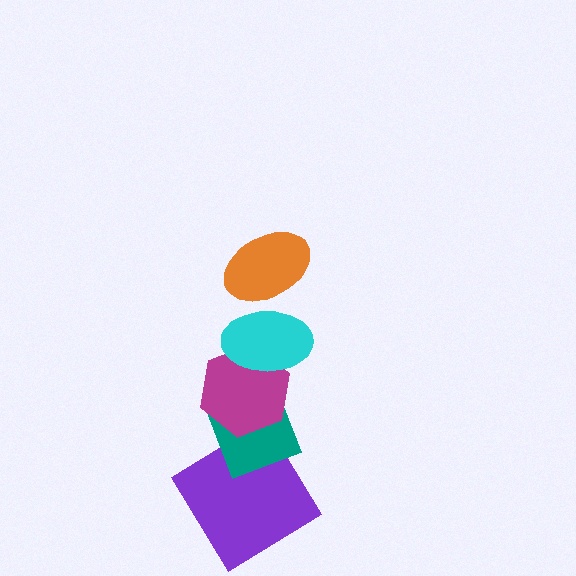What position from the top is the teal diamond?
The teal diamond is 4th from the top.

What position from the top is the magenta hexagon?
The magenta hexagon is 3rd from the top.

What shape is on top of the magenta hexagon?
The cyan ellipse is on top of the magenta hexagon.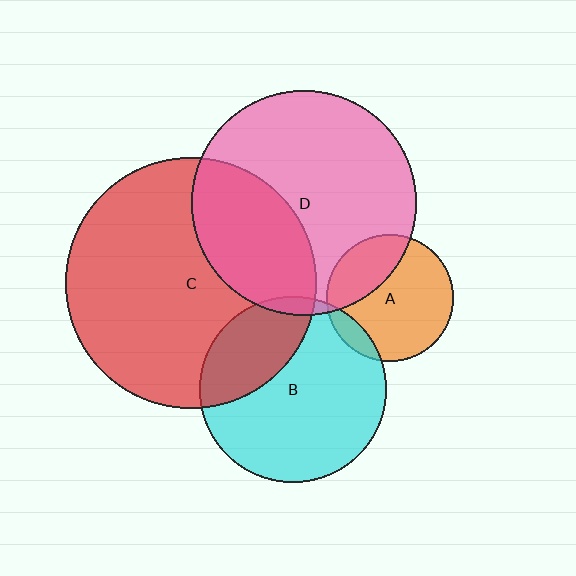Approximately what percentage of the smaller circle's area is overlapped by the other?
Approximately 10%.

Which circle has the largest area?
Circle C (red).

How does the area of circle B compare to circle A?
Approximately 2.2 times.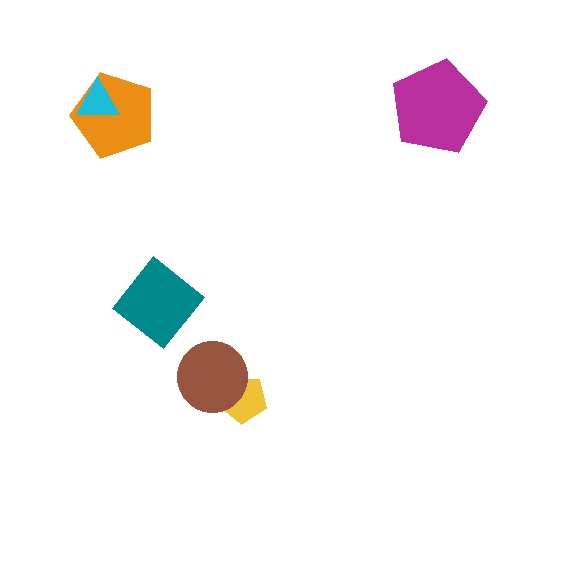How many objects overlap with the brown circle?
1 object overlaps with the brown circle.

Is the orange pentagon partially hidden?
Yes, it is partially covered by another shape.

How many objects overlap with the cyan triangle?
1 object overlaps with the cyan triangle.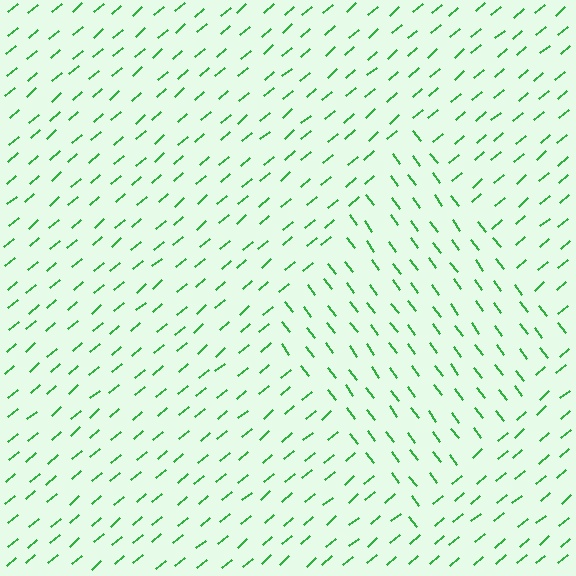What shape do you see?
I see a diamond.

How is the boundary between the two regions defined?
The boundary is defined purely by a change in line orientation (approximately 86 degrees difference). All lines are the same color and thickness.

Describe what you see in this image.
The image is filled with small green line segments. A diamond region in the image has lines oriented differently from the surrounding lines, creating a visible texture boundary.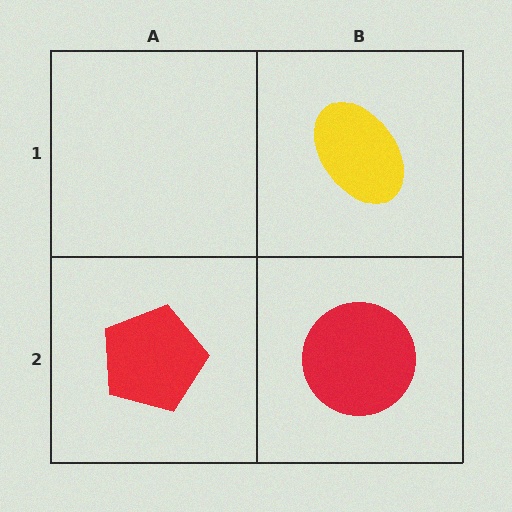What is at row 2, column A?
A red pentagon.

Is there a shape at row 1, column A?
No, that cell is empty.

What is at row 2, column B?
A red circle.